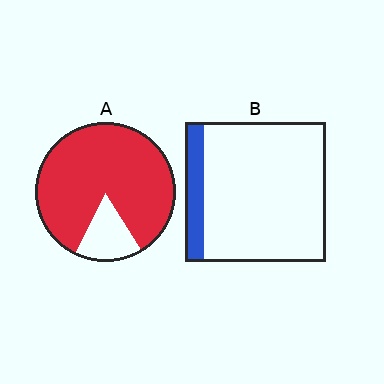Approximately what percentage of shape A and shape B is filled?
A is approximately 85% and B is approximately 15%.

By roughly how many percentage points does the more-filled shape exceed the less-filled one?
By roughly 70 percentage points (A over B).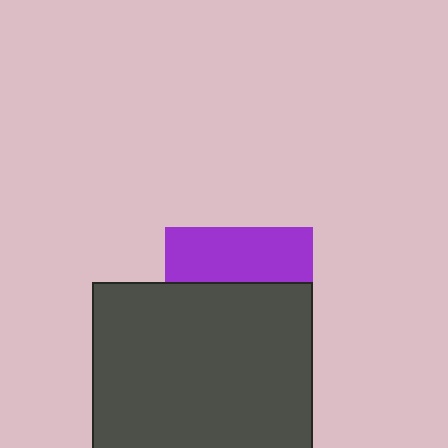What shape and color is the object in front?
The object in front is a dark gray rectangle.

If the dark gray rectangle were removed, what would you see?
You would see the complete purple square.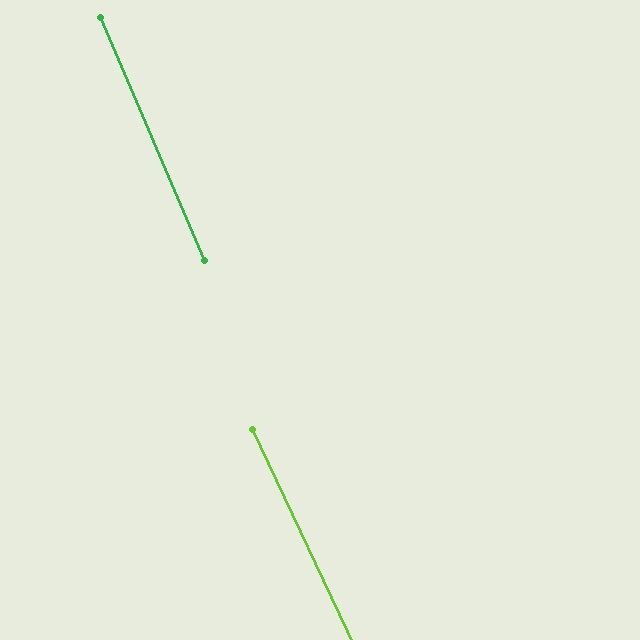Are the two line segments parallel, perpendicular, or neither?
Parallel — their directions differ by only 1.8°.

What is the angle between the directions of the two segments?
Approximately 2 degrees.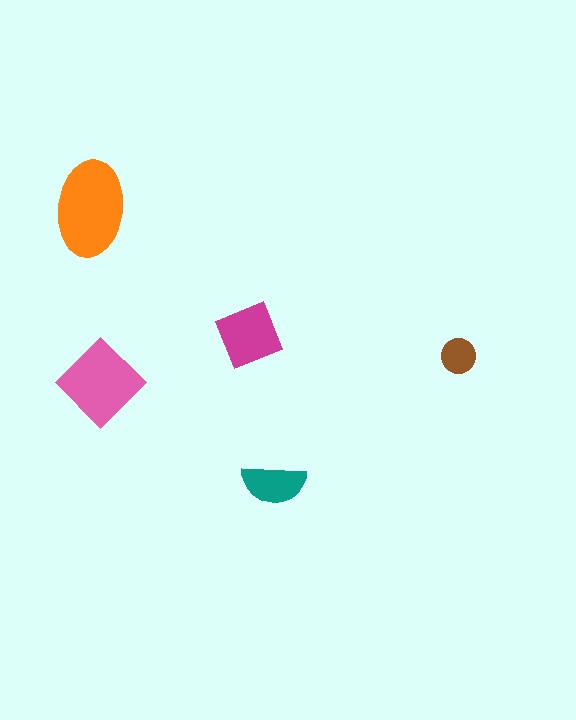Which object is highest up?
The orange ellipse is topmost.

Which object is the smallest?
The brown circle.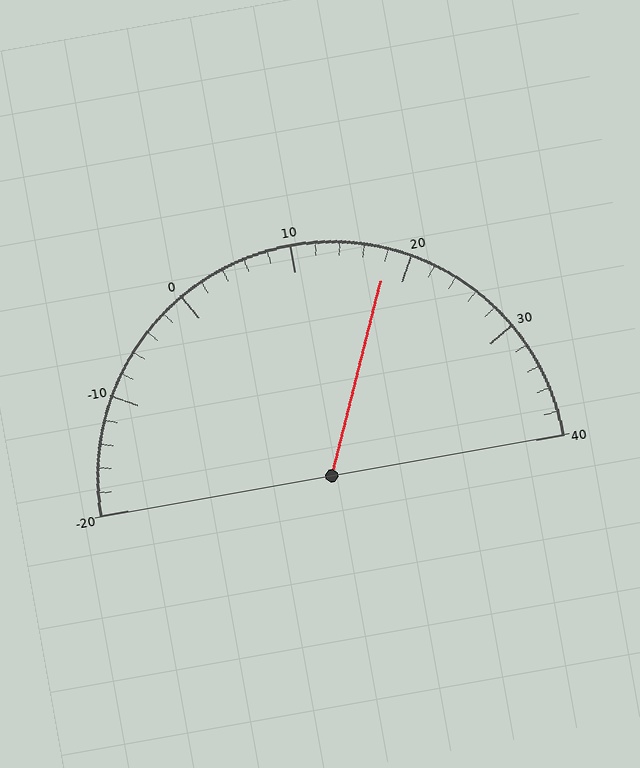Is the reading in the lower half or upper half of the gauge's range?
The reading is in the upper half of the range (-20 to 40).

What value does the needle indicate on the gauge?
The needle indicates approximately 18.